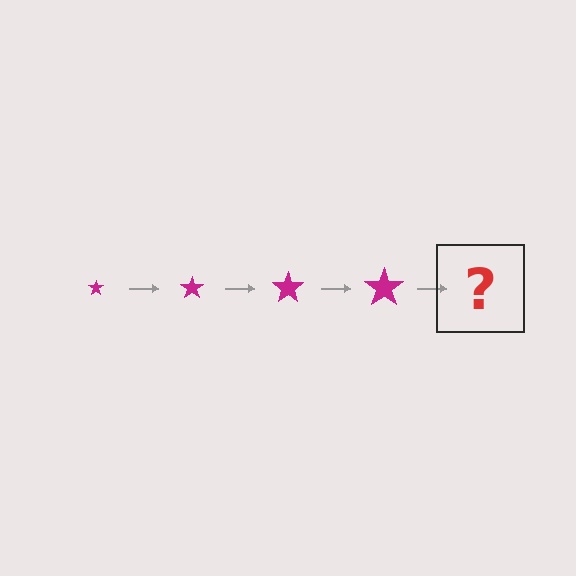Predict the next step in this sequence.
The next step is a magenta star, larger than the previous one.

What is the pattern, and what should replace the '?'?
The pattern is that the star gets progressively larger each step. The '?' should be a magenta star, larger than the previous one.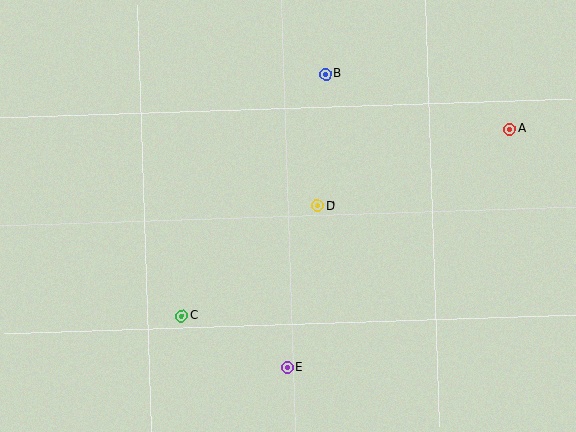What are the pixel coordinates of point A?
Point A is at (510, 129).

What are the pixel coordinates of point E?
Point E is at (287, 367).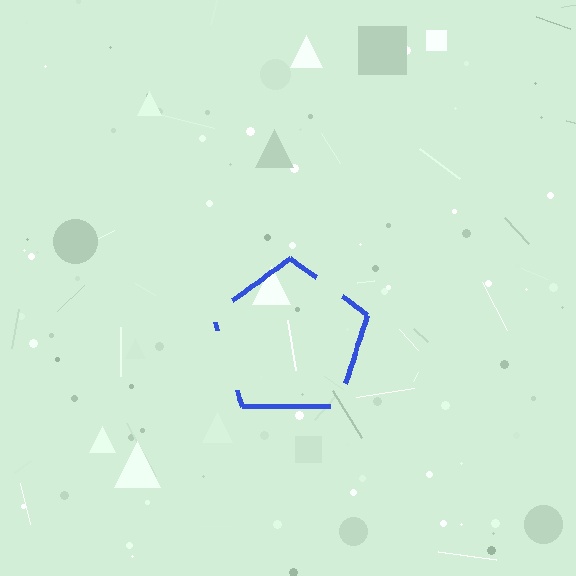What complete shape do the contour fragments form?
The contour fragments form a pentagon.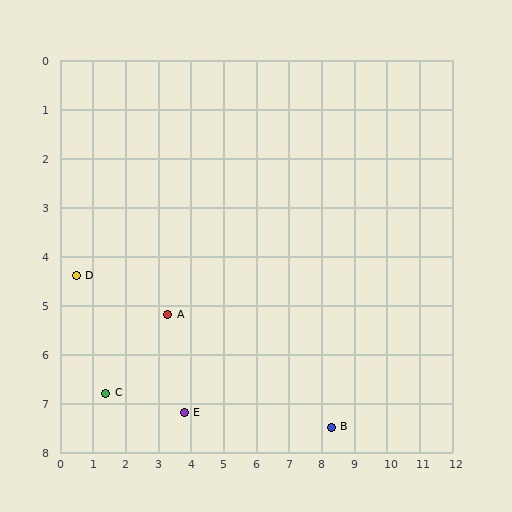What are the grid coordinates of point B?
Point B is at approximately (8.3, 7.5).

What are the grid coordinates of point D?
Point D is at approximately (0.5, 4.4).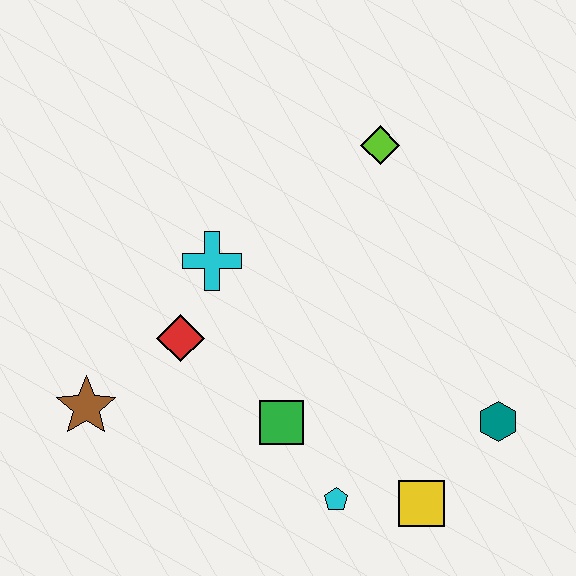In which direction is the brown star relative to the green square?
The brown star is to the left of the green square.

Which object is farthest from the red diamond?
The teal hexagon is farthest from the red diamond.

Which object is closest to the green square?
The cyan pentagon is closest to the green square.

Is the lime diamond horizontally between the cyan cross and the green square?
No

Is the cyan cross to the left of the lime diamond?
Yes